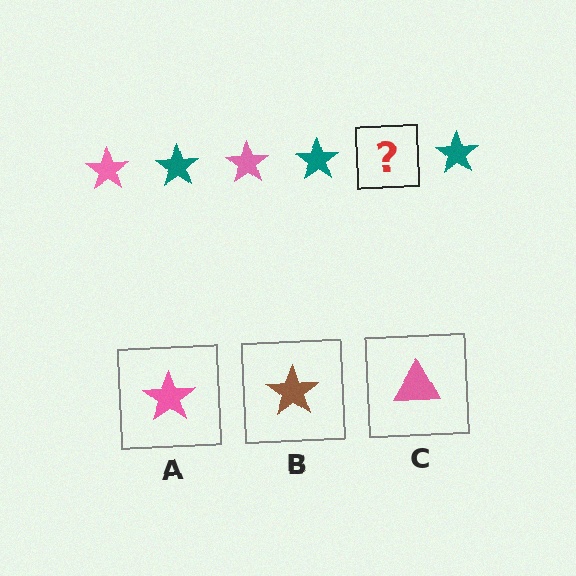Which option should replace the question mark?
Option A.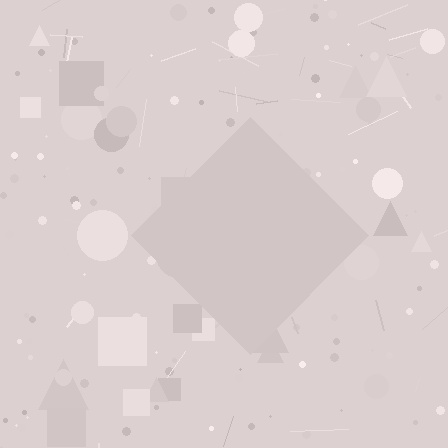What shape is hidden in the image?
A diamond is hidden in the image.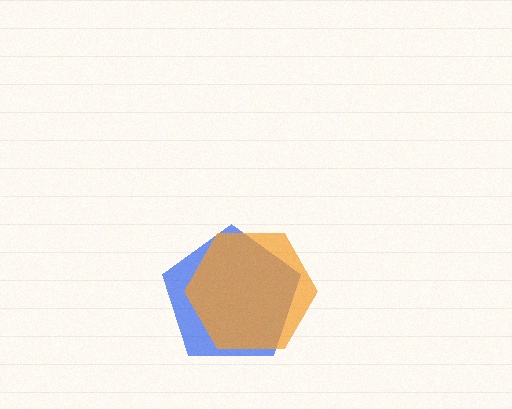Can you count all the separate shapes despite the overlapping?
Yes, there are 2 separate shapes.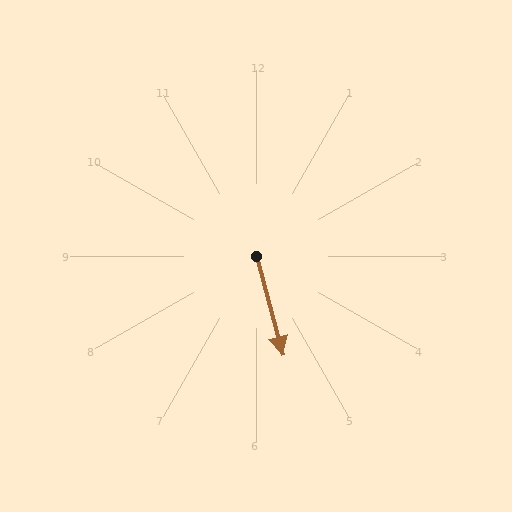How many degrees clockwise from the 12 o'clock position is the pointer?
Approximately 165 degrees.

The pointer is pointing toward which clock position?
Roughly 5 o'clock.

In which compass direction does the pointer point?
South.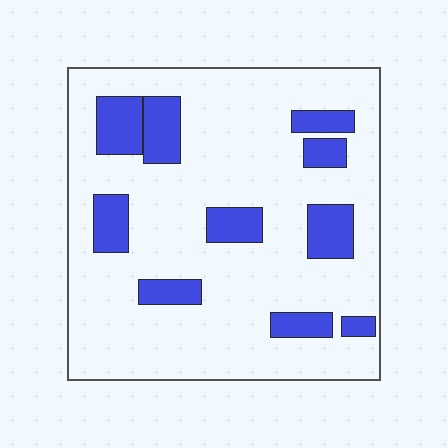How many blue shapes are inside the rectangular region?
10.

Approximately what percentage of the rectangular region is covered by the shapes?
Approximately 20%.